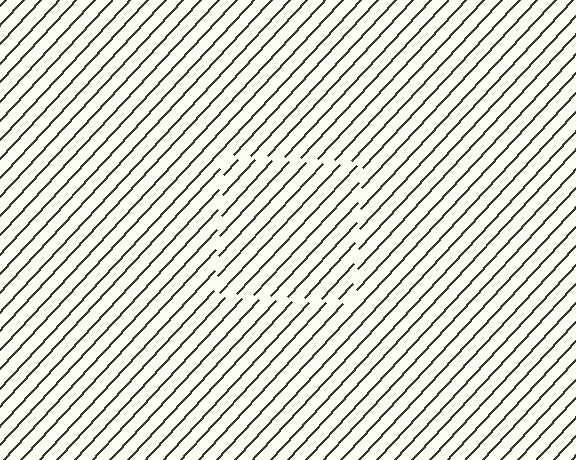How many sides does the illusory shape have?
4 sides — the line-ends trace a square.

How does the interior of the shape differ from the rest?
The interior of the shape contains the same grating, shifted by half a period — the contour is defined by the phase discontinuity where line-ends from the inner and outer gratings abut.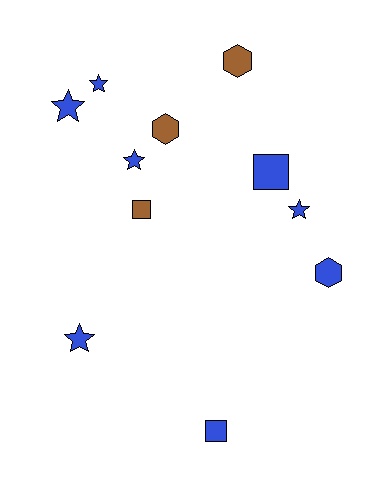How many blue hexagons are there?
There is 1 blue hexagon.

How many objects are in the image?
There are 11 objects.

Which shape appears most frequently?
Star, with 5 objects.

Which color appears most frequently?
Blue, with 8 objects.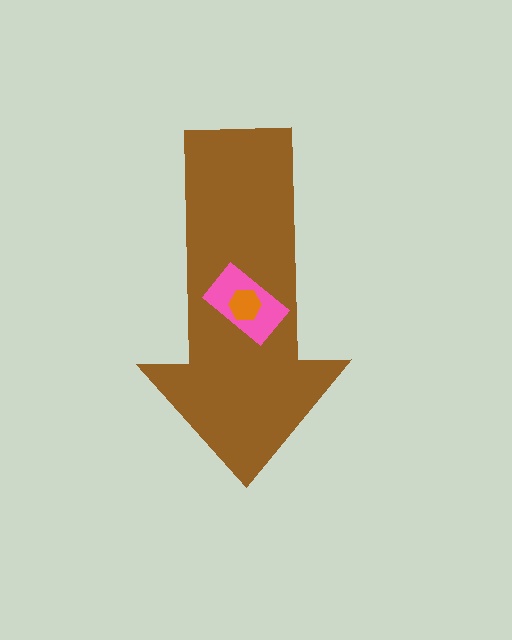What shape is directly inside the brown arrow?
The pink rectangle.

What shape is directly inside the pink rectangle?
The orange hexagon.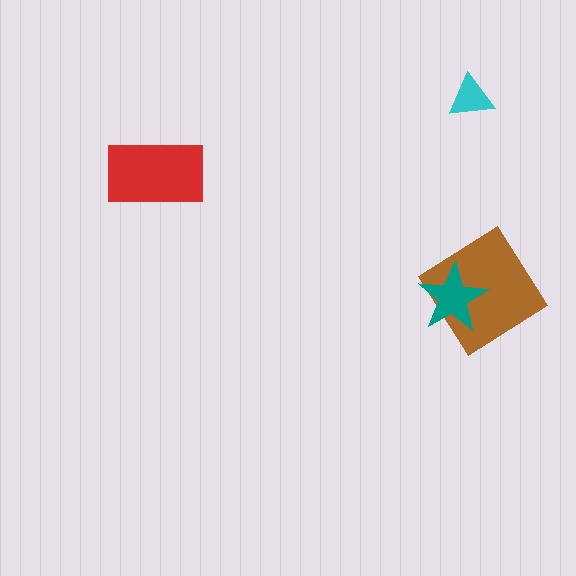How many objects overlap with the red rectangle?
0 objects overlap with the red rectangle.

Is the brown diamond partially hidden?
Yes, it is partially covered by another shape.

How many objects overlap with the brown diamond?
1 object overlaps with the brown diamond.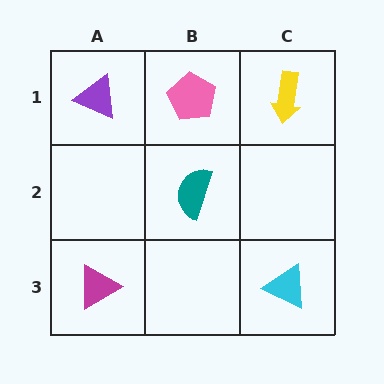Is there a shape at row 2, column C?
No, that cell is empty.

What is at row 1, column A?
A purple triangle.